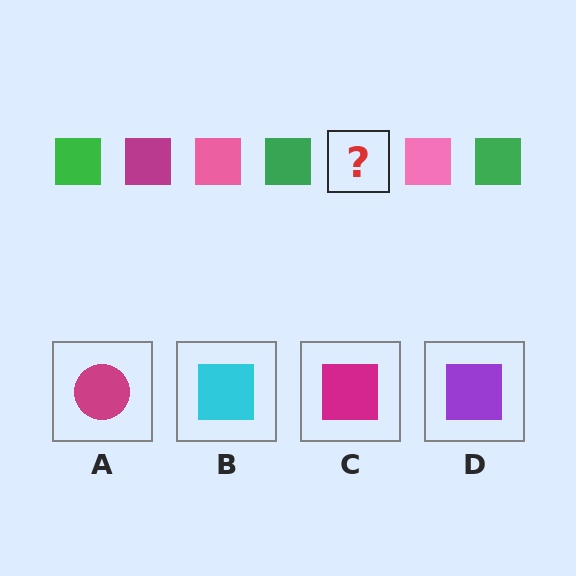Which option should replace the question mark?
Option C.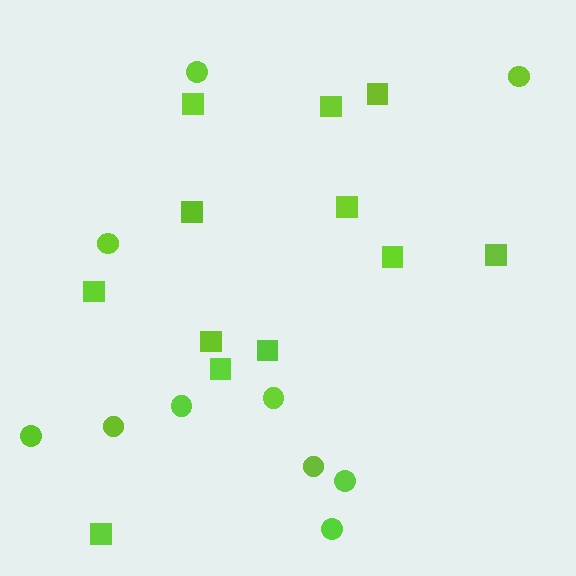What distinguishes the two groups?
There are 2 groups: one group of squares (12) and one group of circles (10).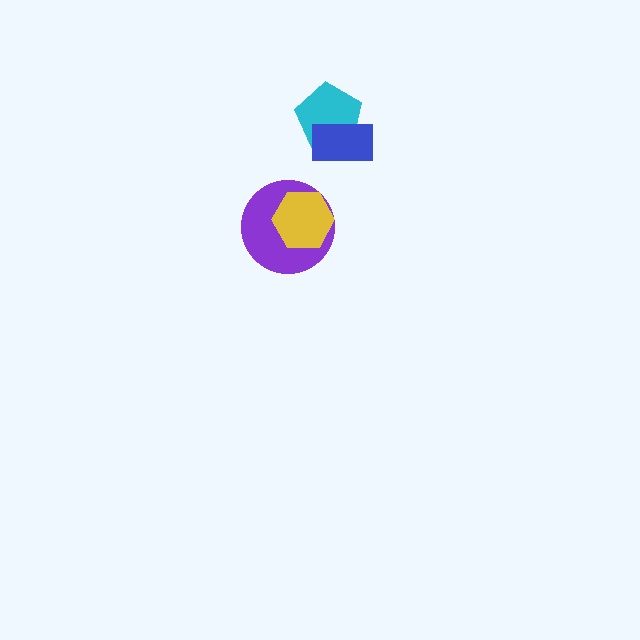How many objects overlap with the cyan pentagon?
1 object overlaps with the cyan pentagon.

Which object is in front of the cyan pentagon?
The blue rectangle is in front of the cyan pentagon.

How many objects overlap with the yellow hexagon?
1 object overlaps with the yellow hexagon.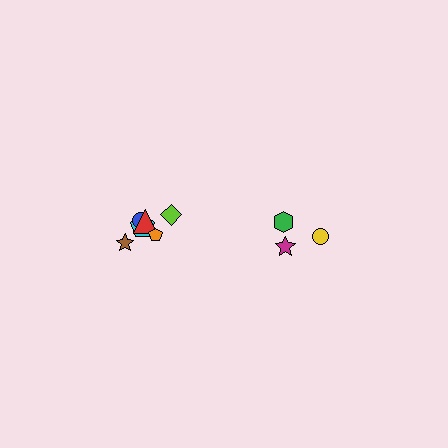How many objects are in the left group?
There are 6 objects.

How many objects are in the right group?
There are 3 objects.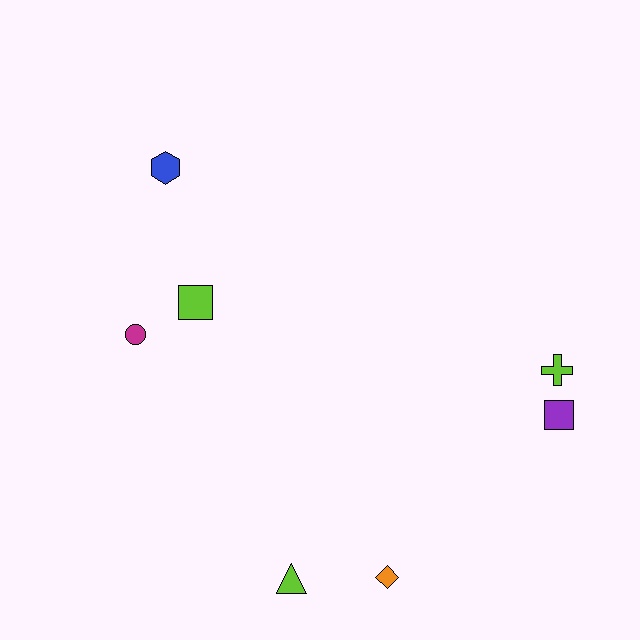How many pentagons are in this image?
There are no pentagons.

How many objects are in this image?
There are 7 objects.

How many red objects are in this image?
There are no red objects.